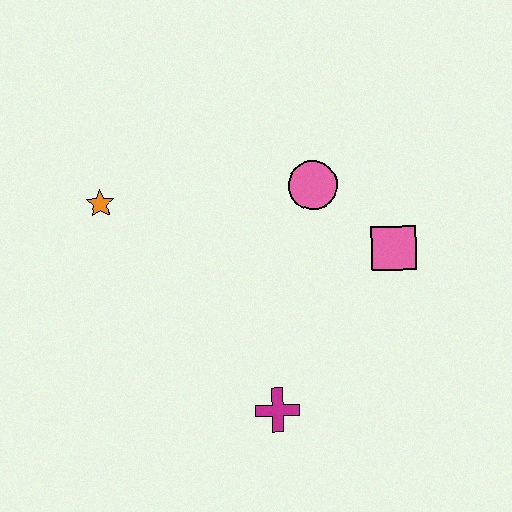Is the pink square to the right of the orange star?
Yes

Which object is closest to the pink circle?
The pink square is closest to the pink circle.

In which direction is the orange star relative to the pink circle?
The orange star is to the left of the pink circle.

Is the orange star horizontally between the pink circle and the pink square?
No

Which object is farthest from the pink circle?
The magenta cross is farthest from the pink circle.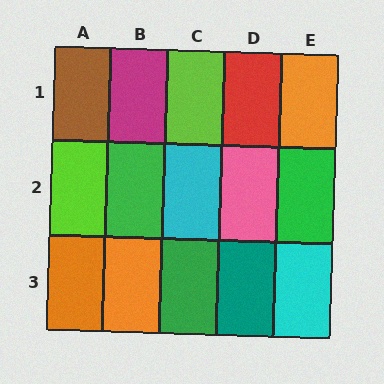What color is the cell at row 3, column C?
Green.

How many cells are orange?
3 cells are orange.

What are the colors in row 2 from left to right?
Lime, green, cyan, pink, green.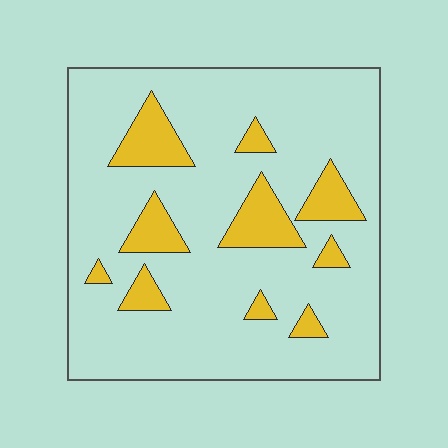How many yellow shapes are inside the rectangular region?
10.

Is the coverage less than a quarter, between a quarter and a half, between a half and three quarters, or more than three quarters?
Less than a quarter.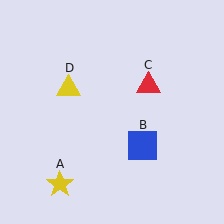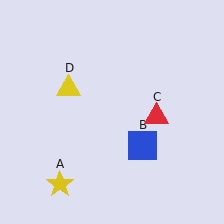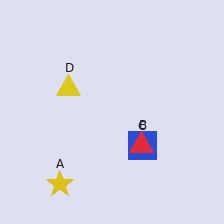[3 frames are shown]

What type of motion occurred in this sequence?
The red triangle (object C) rotated clockwise around the center of the scene.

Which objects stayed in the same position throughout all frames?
Yellow star (object A) and blue square (object B) and yellow triangle (object D) remained stationary.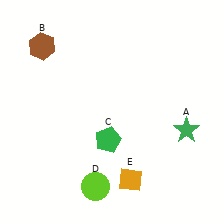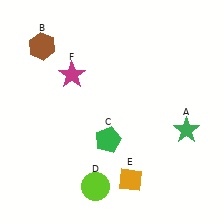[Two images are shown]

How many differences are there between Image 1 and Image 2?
There is 1 difference between the two images.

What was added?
A magenta star (F) was added in Image 2.